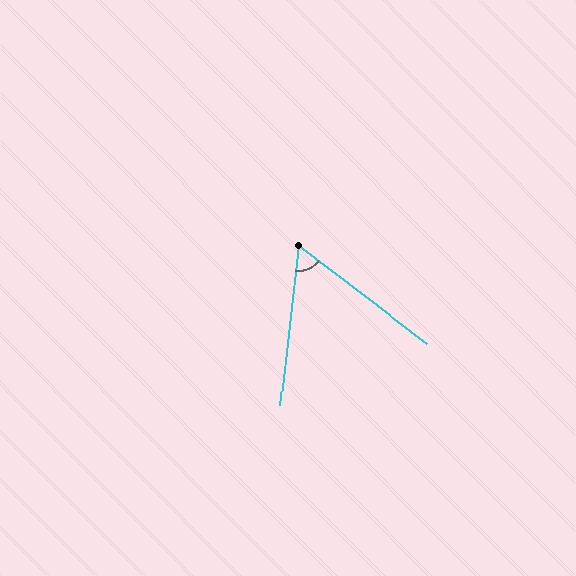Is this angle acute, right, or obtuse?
It is acute.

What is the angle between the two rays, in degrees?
Approximately 59 degrees.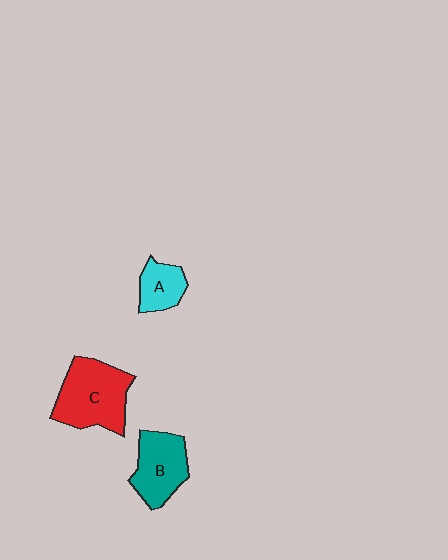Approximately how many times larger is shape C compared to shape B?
Approximately 1.3 times.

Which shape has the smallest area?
Shape A (cyan).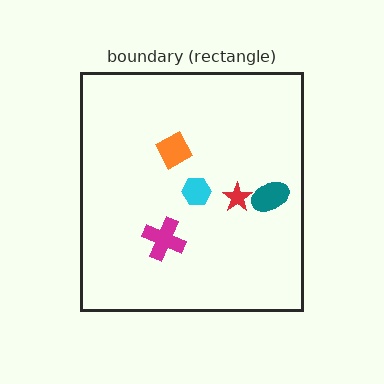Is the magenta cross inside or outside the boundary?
Inside.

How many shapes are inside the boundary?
5 inside, 0 outside.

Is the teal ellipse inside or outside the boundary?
Inside.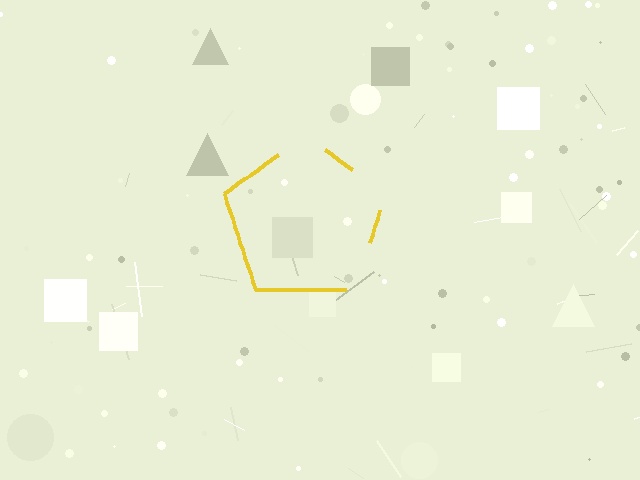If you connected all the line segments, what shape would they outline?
They would outline a pentagon.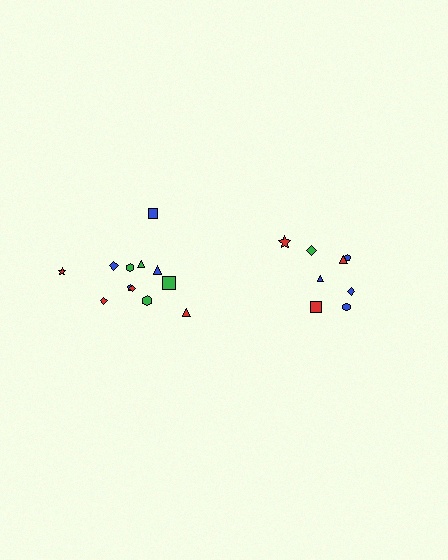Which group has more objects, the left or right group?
The left group.